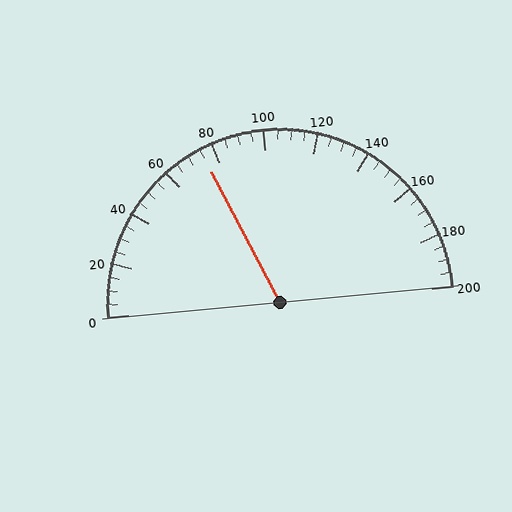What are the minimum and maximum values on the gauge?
The gauge ranges from 0 to 200.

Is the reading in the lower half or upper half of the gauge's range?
The reading is in the lower half of the range (0 to 200).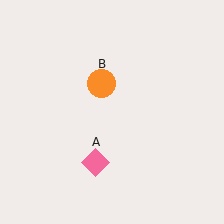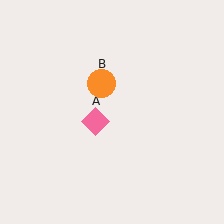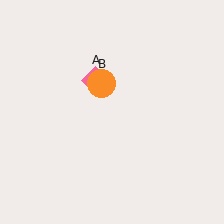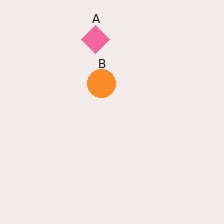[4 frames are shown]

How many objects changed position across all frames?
1 object changed position: pink diamond (object A).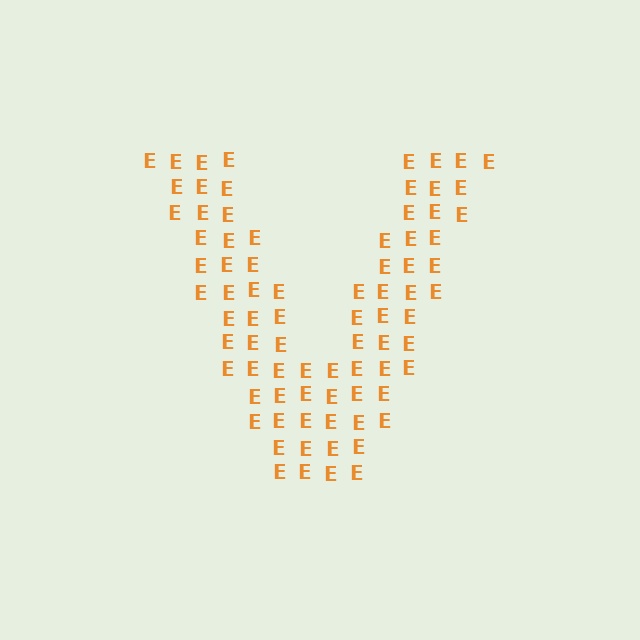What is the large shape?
The large shape is the letter V.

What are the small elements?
The small elements are letter E's.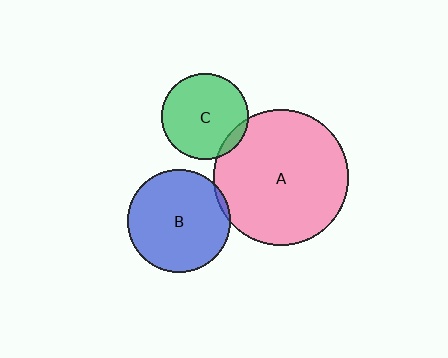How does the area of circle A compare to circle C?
Approximately 2.5 times.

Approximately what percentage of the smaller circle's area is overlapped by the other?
Approximately 5%.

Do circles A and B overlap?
Yes.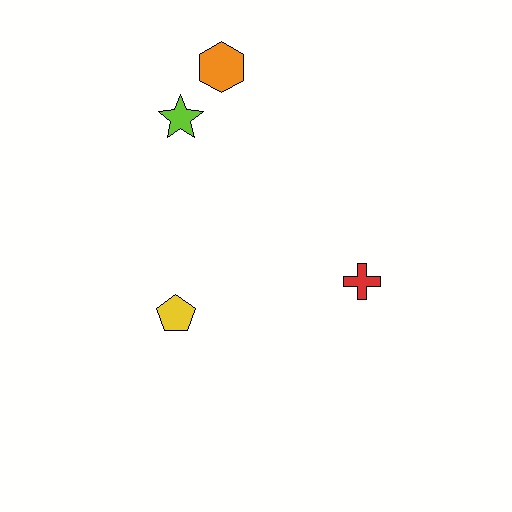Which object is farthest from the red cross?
The orange hexagon is farthest from the red cross.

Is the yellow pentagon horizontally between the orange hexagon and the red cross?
No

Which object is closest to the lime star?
The orange hexagon is closest to the lime star.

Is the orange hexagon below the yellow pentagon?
No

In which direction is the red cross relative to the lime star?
The red cross is to the right of the lime star.